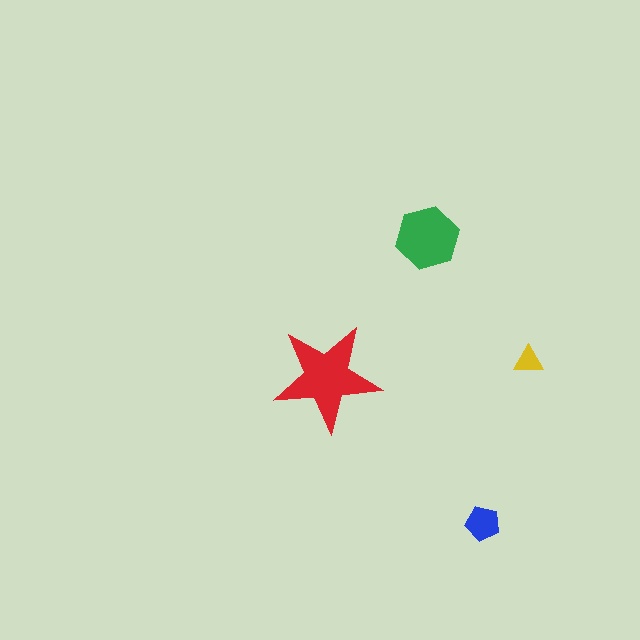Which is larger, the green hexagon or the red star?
The red star.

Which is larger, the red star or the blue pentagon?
The red star.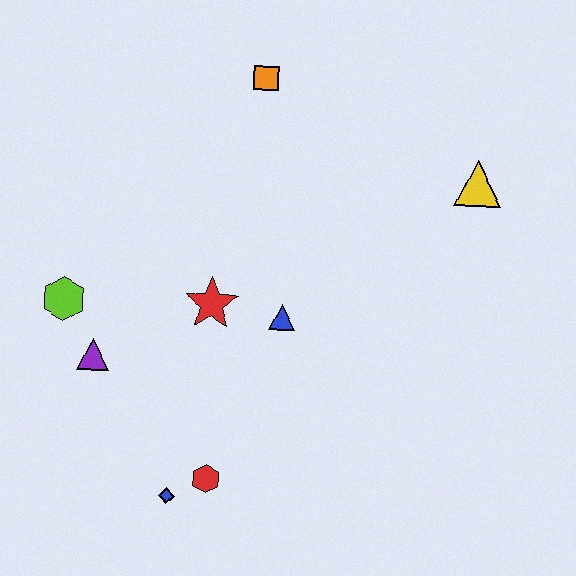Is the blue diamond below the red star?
Yes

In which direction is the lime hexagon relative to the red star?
The lime hexagon is to the left of the red star.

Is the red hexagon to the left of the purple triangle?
No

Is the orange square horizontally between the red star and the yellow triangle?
Yes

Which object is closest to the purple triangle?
The lime hexagon is closest to the purple triangle.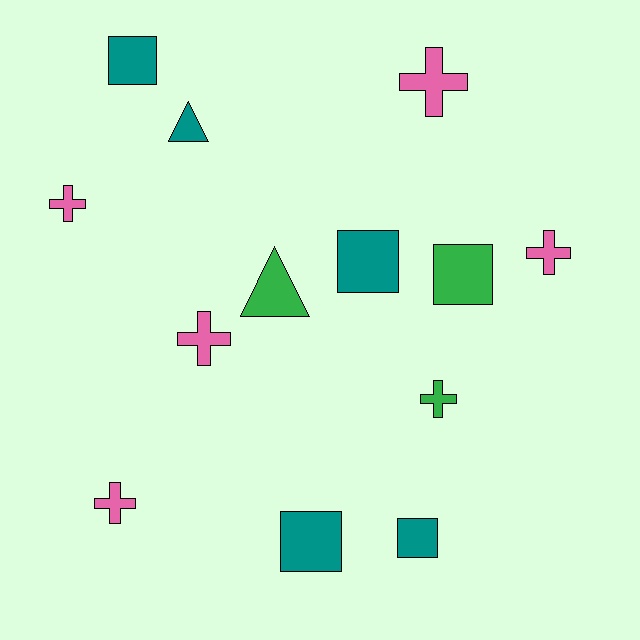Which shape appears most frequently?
Cross, with 6 objects.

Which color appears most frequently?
Teal, with 5 objects.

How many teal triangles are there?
There is 1 teal triangle.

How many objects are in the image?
There are 13 objects.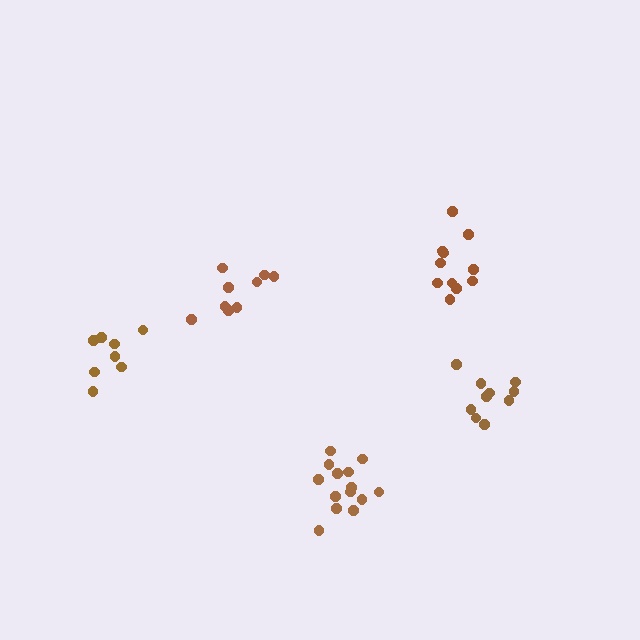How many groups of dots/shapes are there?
There are 5 groups.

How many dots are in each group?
Group 1: 14 dots, Group 2: 10 dots, Group 3: 8 dots, Group 4: 9 dots, Group 5: 11 dots (52 total).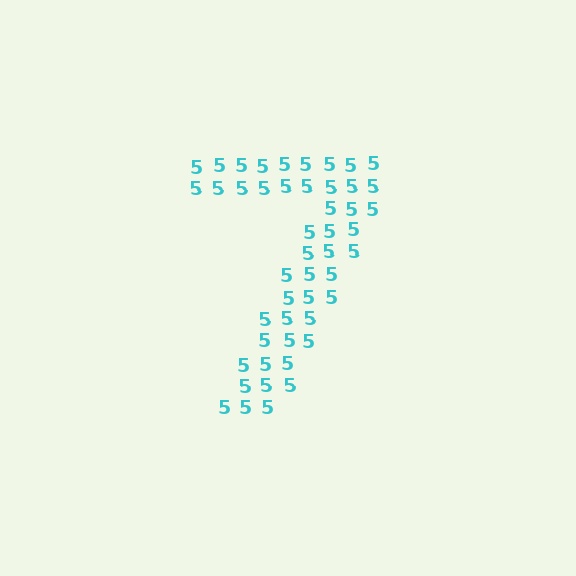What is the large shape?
The large shape is the digit 7.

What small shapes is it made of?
It is made of small digit 5's.